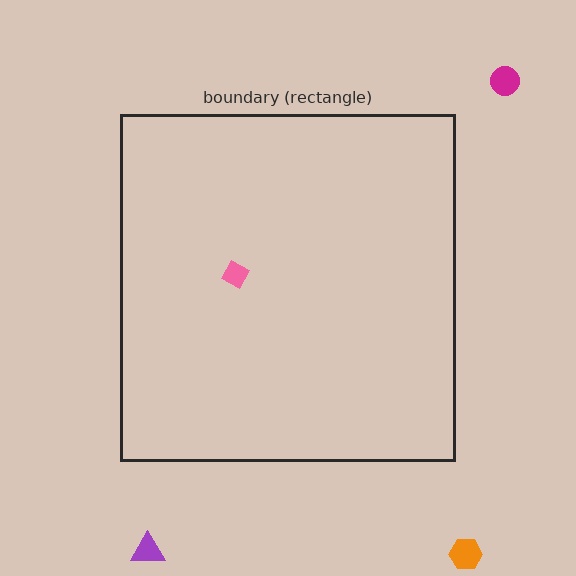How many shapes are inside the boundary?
1 inside, 3 outside.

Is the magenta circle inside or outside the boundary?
Outside.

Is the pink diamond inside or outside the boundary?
Inside.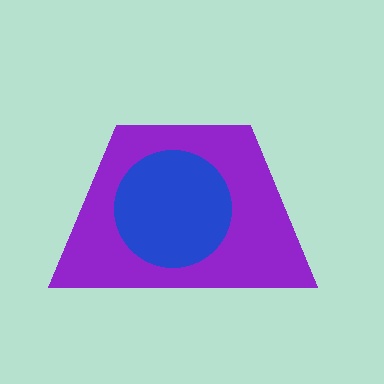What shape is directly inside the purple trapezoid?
The blue circle.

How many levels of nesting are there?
2.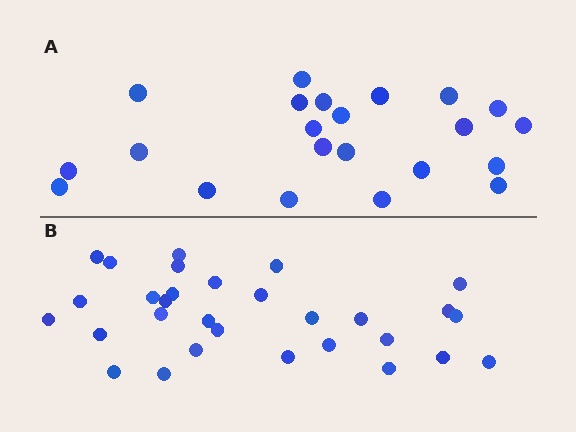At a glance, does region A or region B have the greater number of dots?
Region B (the bottom region) has more dots.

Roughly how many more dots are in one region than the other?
Region B has roughly 8 or so more dots than region A.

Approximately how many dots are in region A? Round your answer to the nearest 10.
About 20 dots. (The exact count is 22, which rounds to 20.)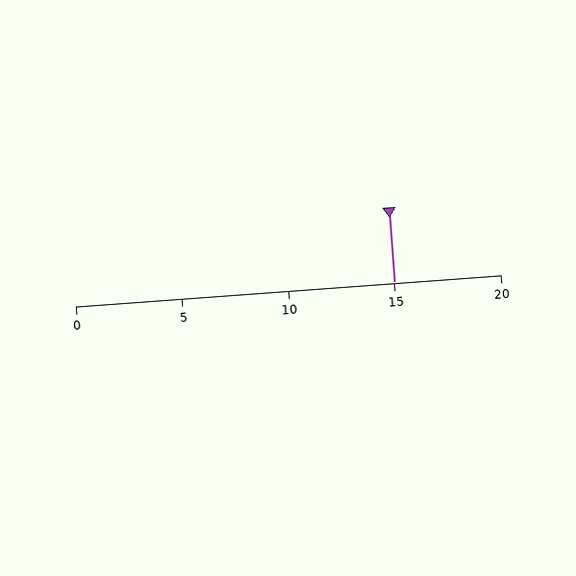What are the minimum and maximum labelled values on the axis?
The axis runs from 0 to 20.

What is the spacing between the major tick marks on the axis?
The major ticks are spaced 5 apart.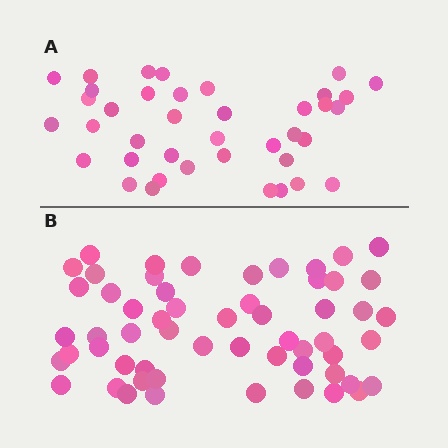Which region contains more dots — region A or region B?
Region B (the bottom region) has more dots.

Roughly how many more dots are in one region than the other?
Region B has approximately 20 more dots than region A.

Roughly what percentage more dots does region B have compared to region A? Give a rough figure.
About 45% more.